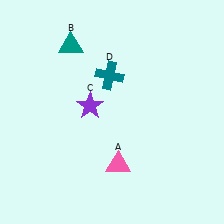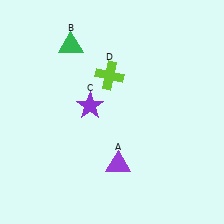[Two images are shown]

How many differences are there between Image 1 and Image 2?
There are 3 differences between the two images.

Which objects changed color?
A changed from pink to purple. B changed from teal to green. D changed from teal to lime.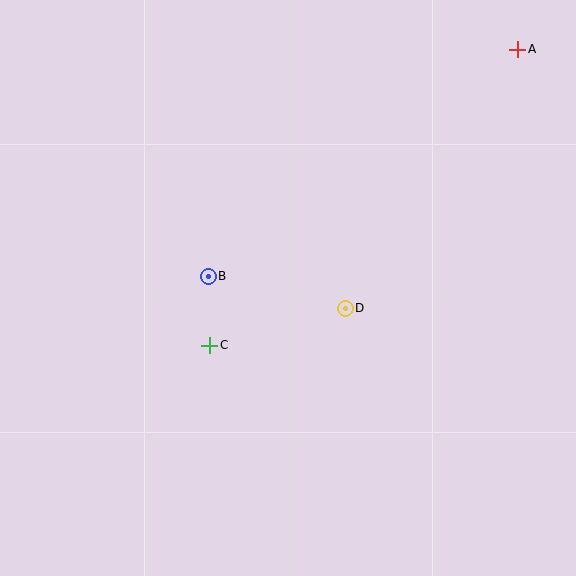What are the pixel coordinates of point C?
Point C is at (210, 345).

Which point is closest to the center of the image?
Point D at (345, 308) is closest to the center.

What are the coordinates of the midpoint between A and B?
The midpoint between A and B is at (363, 163).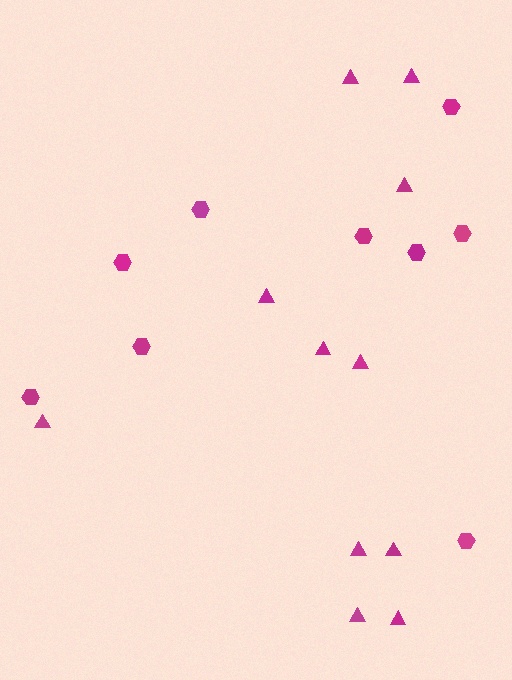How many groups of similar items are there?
There are 2 groups: one group of triangles (11) and one group of hexagons (9).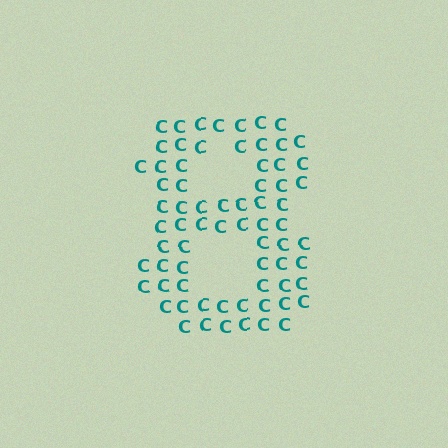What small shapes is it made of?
It is made of small letter C's.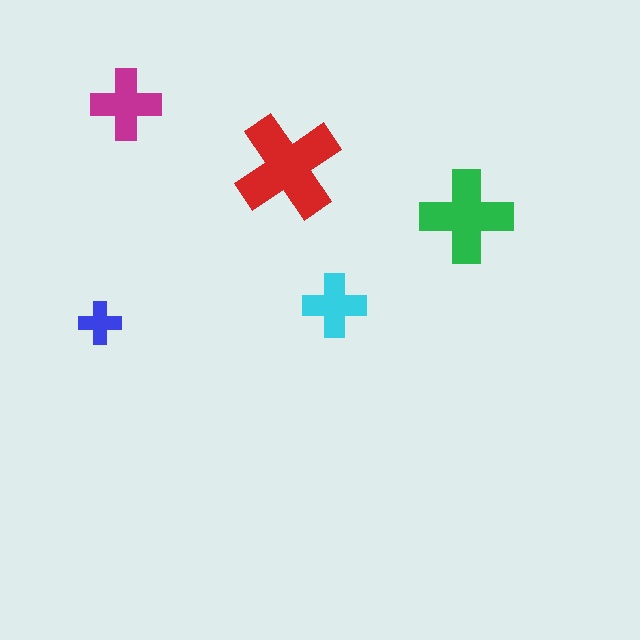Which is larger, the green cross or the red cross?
The red one.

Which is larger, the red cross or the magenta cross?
The red one.